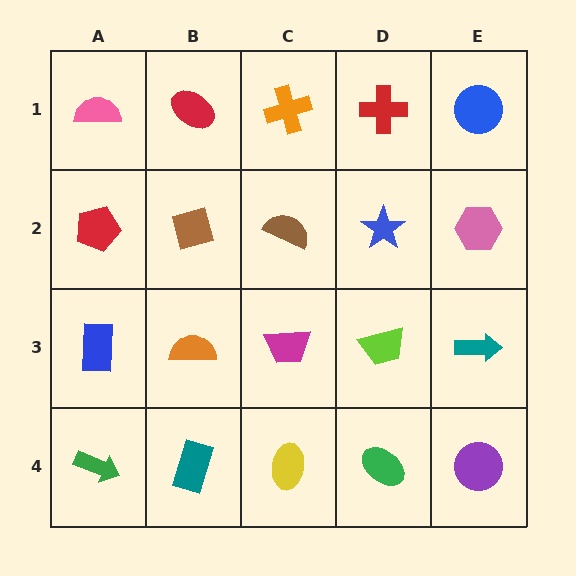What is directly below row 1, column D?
A blue star.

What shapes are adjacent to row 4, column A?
A blue rectangle (row 3, column A), a teal rectangle (row 4, column B).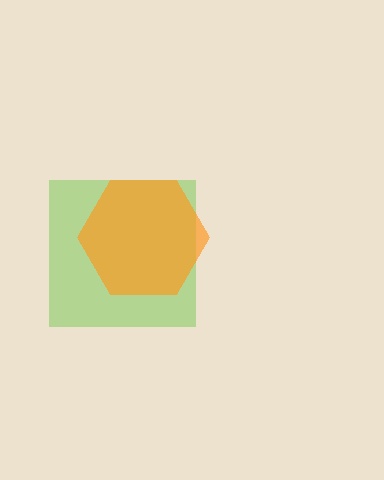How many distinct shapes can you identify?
There are 2 distinct shapes: a lime square, an orange hexagon.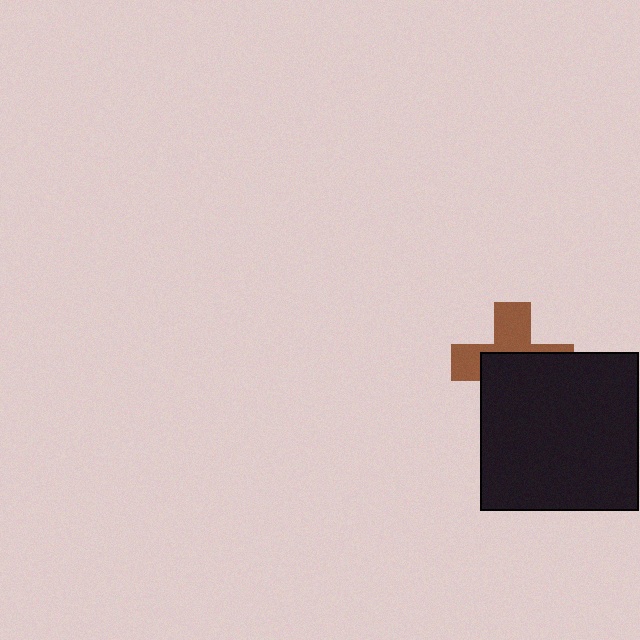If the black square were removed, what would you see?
You would see the complete brown cross.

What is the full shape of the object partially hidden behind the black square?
The partially hidden object is a brown cross.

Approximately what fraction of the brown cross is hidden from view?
Roughly 56% of the brown cross is hidden behind the black square.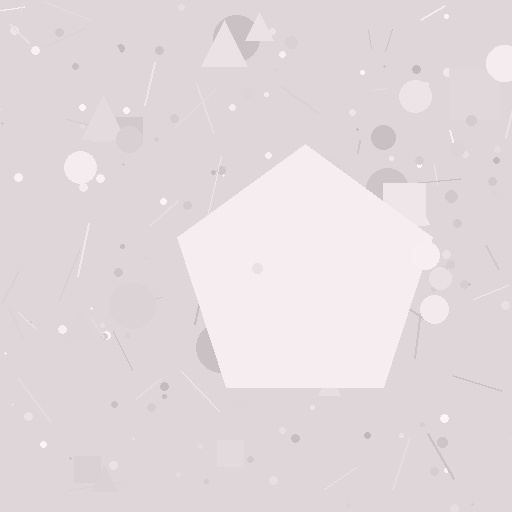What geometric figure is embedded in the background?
A pentagon is embedded in the background.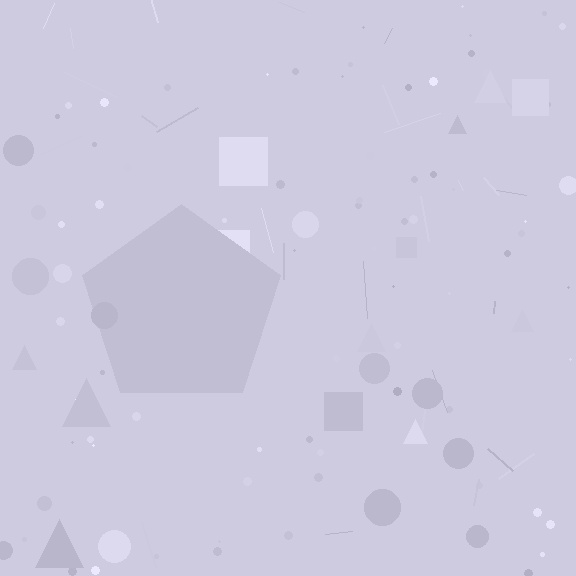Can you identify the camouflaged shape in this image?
The camouflaged shape is a pentagon.